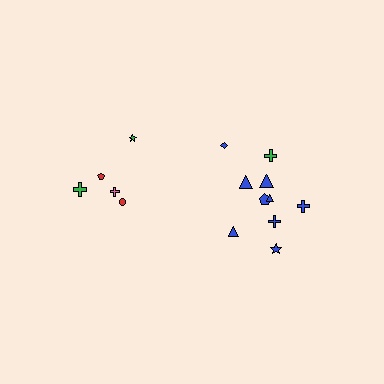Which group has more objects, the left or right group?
The right group.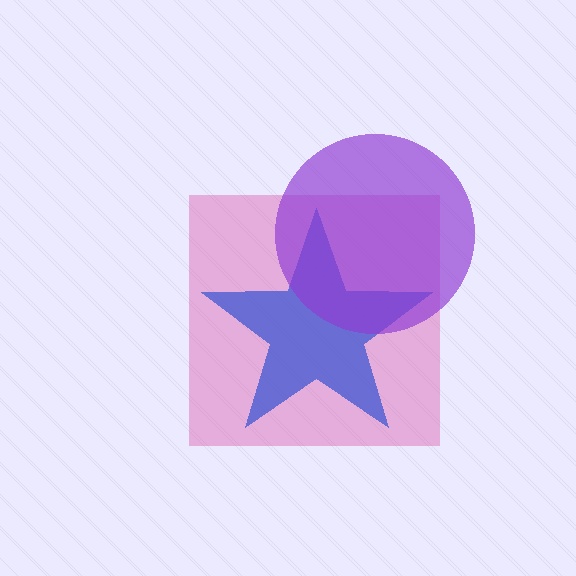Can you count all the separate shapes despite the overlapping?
Yes, there are 3 separate shapes.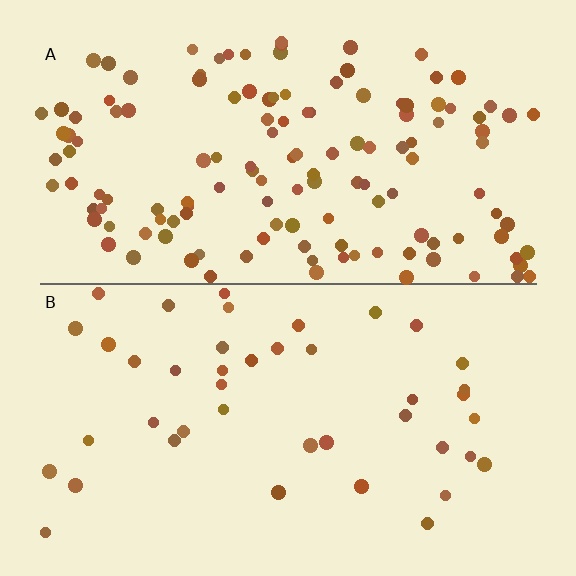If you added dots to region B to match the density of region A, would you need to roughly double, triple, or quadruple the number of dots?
Approximately triple.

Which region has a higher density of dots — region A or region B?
A (the top).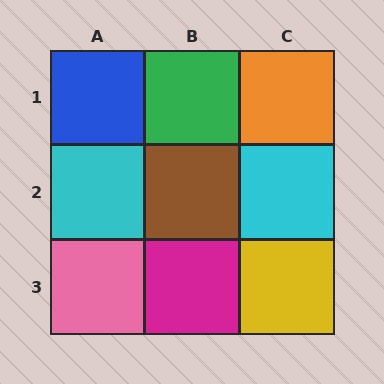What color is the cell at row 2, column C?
Cyan.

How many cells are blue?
1 cell is blue.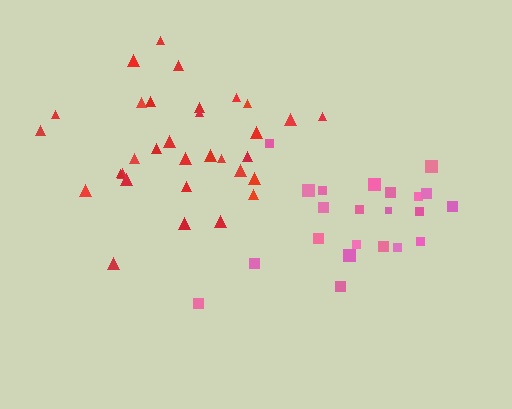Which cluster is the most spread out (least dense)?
Pink.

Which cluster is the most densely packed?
Red.